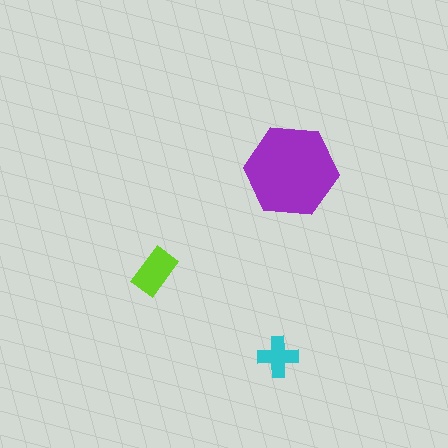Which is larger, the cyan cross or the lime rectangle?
The lime rectangle.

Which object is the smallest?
The cyan cross.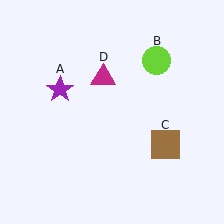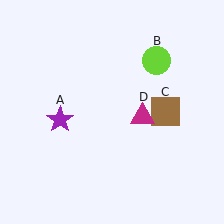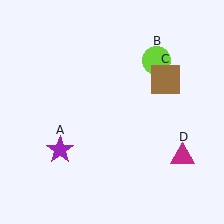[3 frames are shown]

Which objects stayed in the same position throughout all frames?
Lime circle (object B) remained stationary.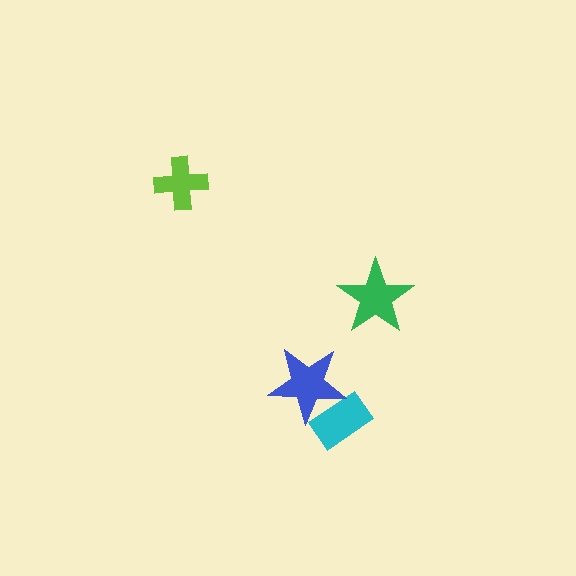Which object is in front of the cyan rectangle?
The blue star is in front of the cyan rectangle.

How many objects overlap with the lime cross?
0 objects overlap with the lime cross.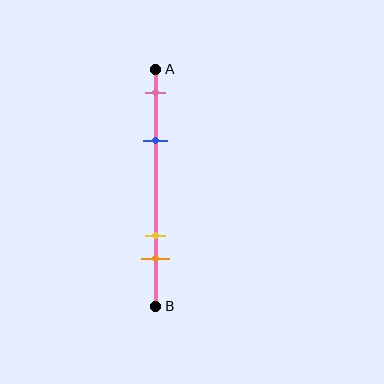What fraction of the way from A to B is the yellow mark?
The yellow mark is approximately 70% (0.7) of the way from A to B.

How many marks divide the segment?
There are 4 marks dividing the segment.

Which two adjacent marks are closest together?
The yellow and orange marks are the closest adjacent pair.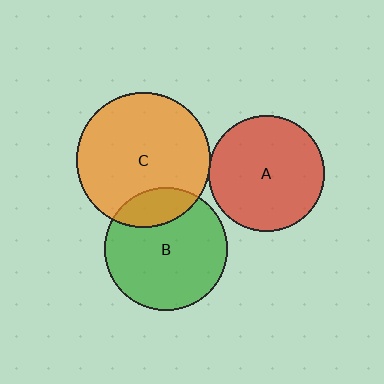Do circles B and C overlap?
Yes.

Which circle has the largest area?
Circle C (orange).